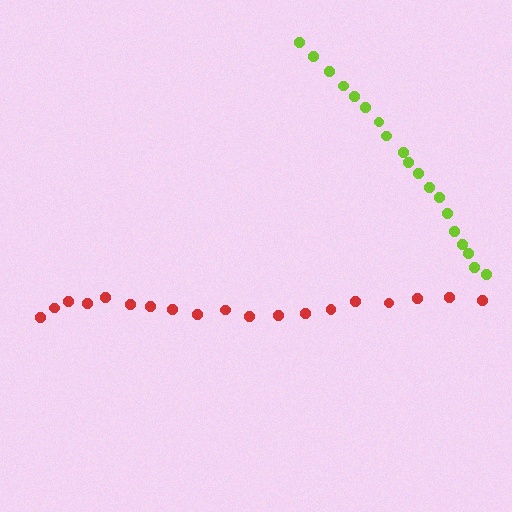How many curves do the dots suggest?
There are 2 distinct paths.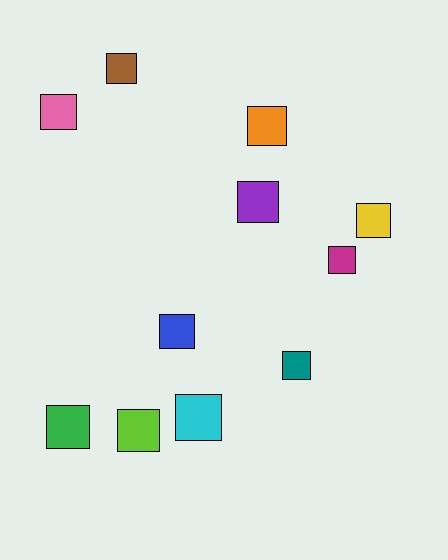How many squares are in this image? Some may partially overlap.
There are 11 squares.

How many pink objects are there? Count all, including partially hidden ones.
There is 1 pink object.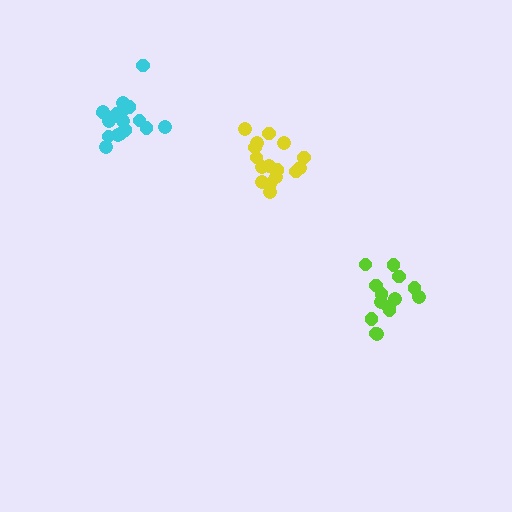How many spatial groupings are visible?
There are 3 spatial groupings.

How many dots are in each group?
Group 1: 18 dots, Group 2: 15 dots, Group 3: 16 dots (49 total).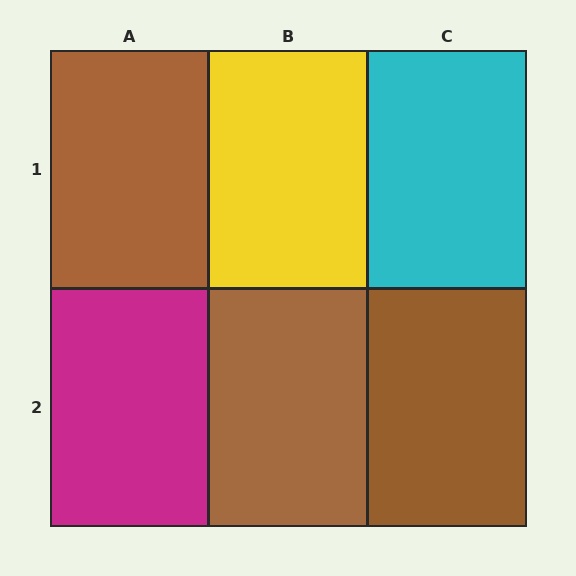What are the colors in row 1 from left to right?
Brown, yellow, cyan.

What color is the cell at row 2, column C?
Brown.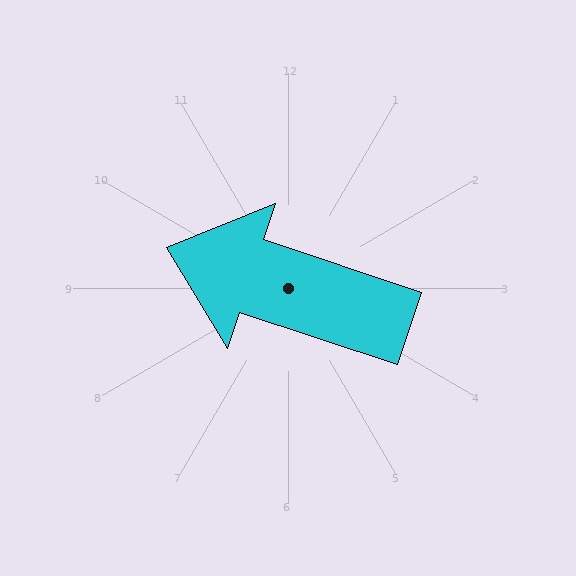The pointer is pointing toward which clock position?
Roughly 10 o'clock.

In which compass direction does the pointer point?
West.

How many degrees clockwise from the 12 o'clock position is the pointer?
Approximately 288 degrees.